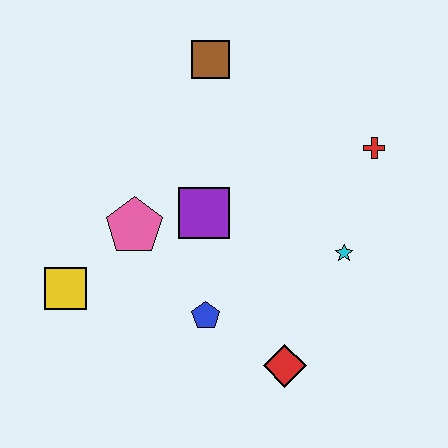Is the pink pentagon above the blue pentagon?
Yes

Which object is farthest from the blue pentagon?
The brown square is farthest from the blue pentagon.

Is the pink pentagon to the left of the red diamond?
Yes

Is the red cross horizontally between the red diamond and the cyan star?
No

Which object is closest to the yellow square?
The pink pentagon is closest to the yellow square.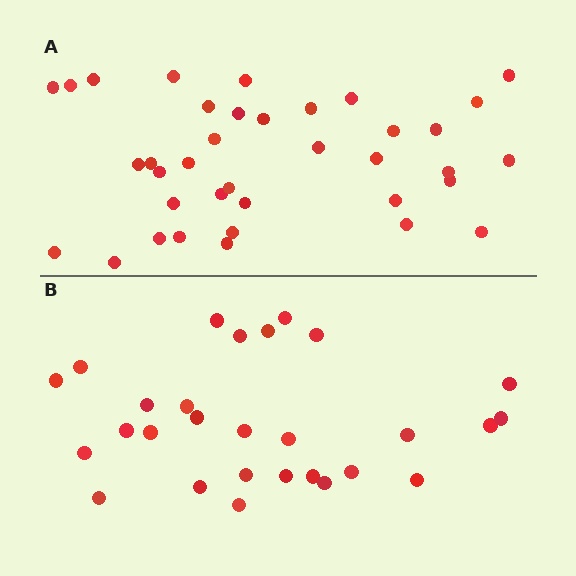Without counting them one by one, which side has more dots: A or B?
Region A (the top region) has more dots.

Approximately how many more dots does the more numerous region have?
Region A has roughly 8 or so more dots than region B.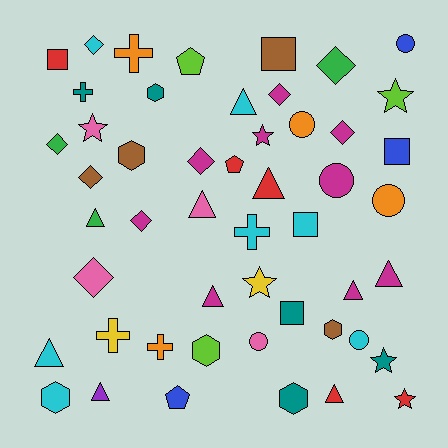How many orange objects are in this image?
There are 4 orange objects.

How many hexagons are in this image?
There are 6 hexagons.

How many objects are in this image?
There are 50 objects.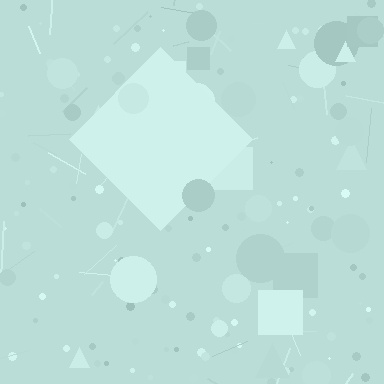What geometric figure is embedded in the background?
A diamond is embedded in the background.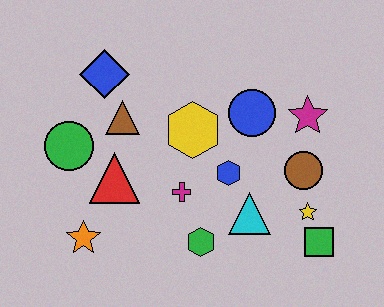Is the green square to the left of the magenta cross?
No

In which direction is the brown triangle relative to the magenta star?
The brown triangle is to the left of the magenta star.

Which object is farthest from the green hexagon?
The blue diamond is farthest from the green hexagon.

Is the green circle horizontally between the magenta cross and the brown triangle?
No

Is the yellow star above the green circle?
No